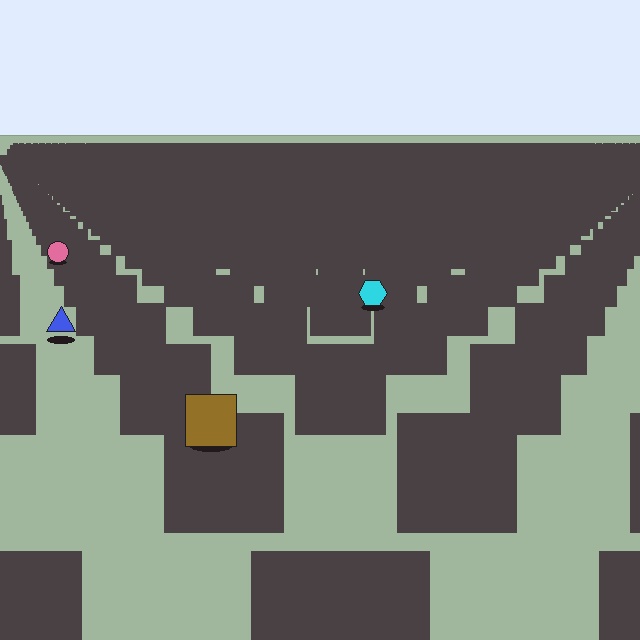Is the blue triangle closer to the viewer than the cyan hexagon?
Yes. The blue triangle is closer — you can tell from the texture gradient: the ground texture is coarser near it.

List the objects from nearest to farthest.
From nearest to farthest: the brown square, the blue triangle, the cyan hexagon, the pink circle.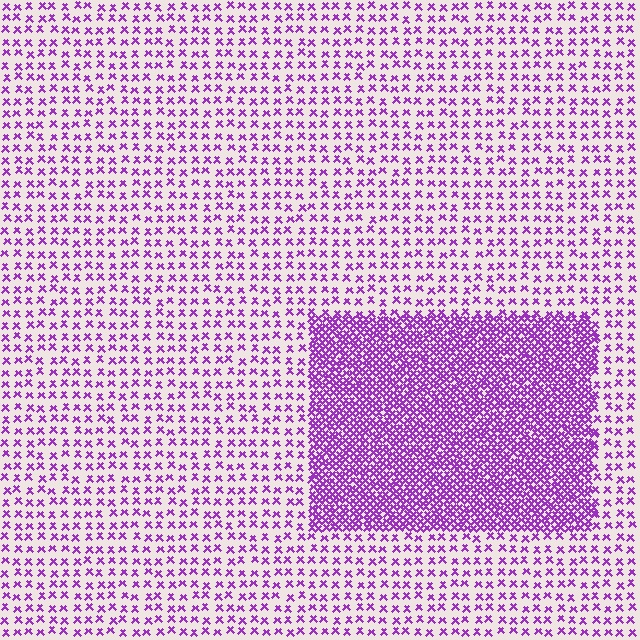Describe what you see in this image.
The image contains small purple elements arranged at two different densities. A rectangle-shaped region is visible where the elements are more densely packed than the surrounding area.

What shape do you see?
I see a rectangle.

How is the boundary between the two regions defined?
The boundary is defined by a change in element density (approximately 3.1x ratio). All elements are the same color, size, and shape.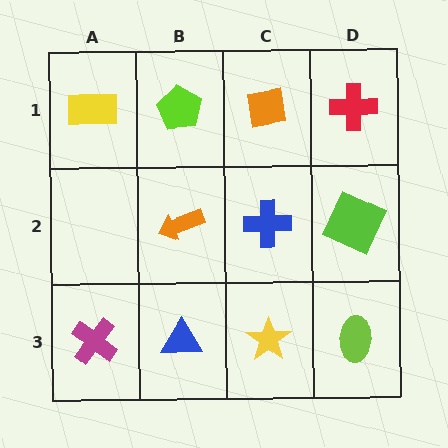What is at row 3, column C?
A yellow star.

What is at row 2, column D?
A lime square.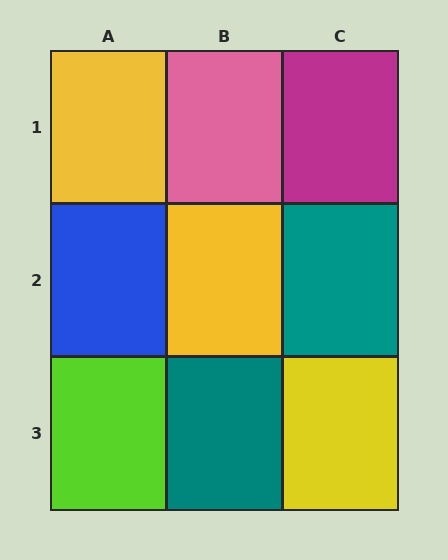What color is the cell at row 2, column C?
Teal.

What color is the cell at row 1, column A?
Yellow.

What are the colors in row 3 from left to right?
Lime, teal, yellow.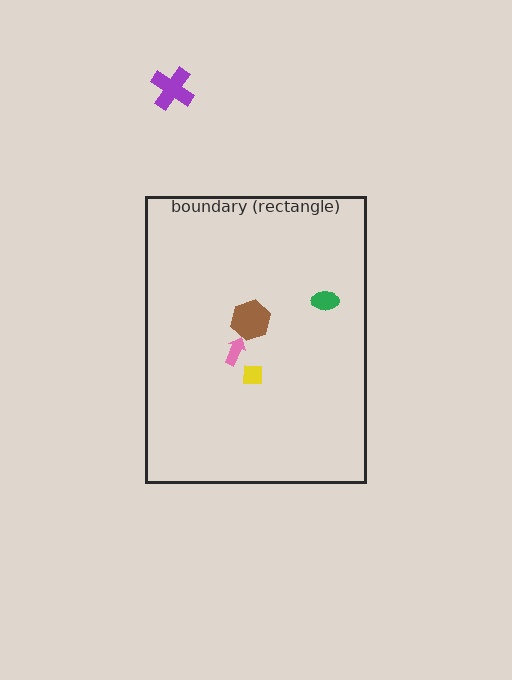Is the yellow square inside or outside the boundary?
Inside.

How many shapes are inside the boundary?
4 inside, 1 outside.